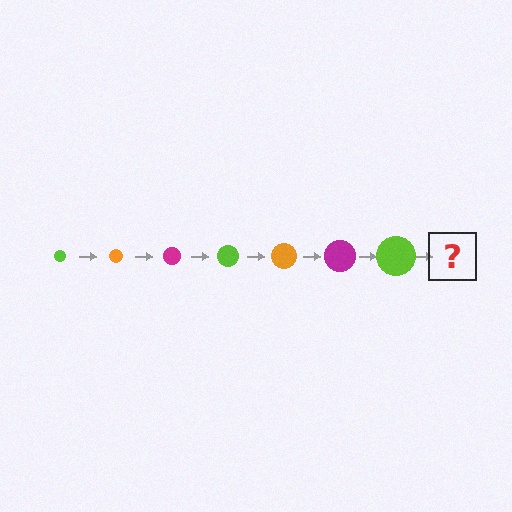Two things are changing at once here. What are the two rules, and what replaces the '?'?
The two rules are that the circle grows larger each step and the color cycles through lime, orange, and magenta. The '?' should be an orange circle, larger than the previous one.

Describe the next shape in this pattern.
It should be an orange circle, larger than the previous one.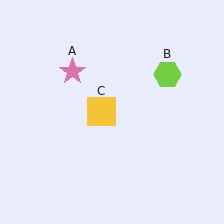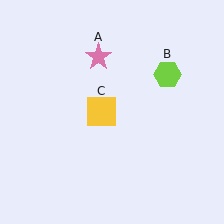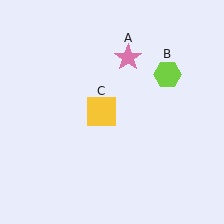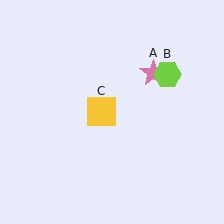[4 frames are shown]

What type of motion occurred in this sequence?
The pink star (object A) rotated clockwise around the center of the scene.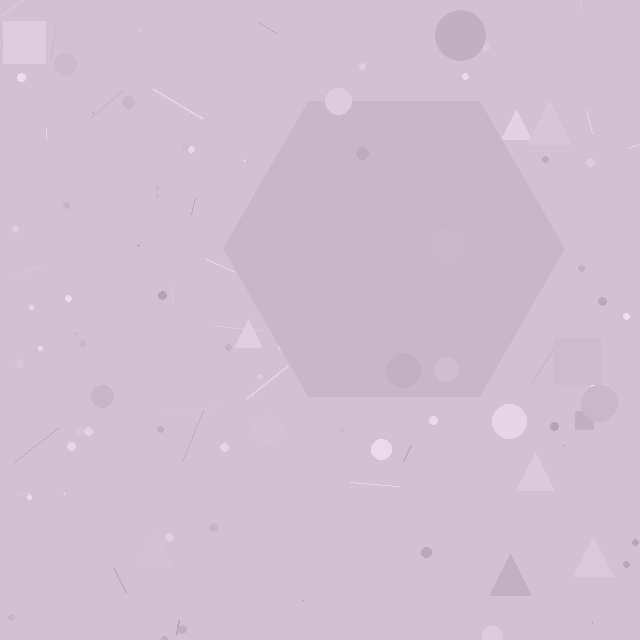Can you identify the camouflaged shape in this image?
The camouflaged shape is a hexagon.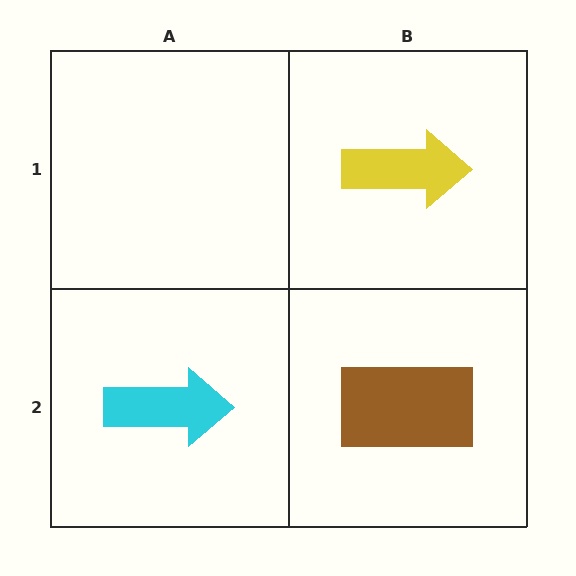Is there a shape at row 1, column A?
No, that cell is empty.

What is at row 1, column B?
A yellow arrow.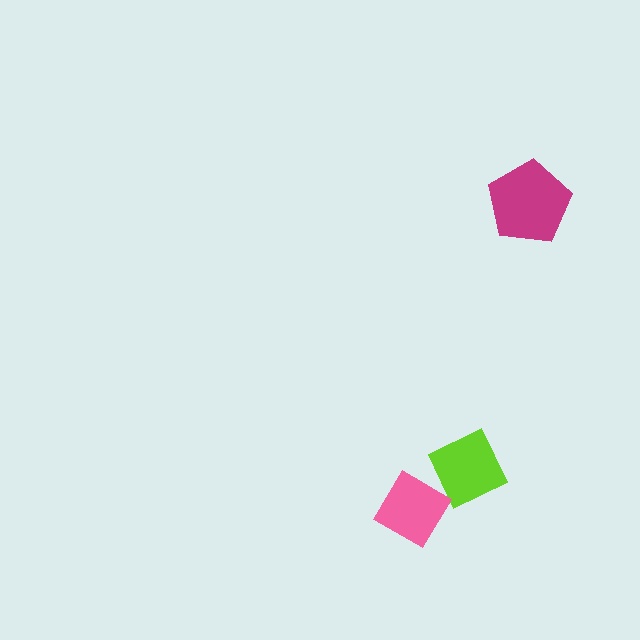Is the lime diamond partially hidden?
Yes, it is partially covered by another shape.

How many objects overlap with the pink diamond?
1 object overlaps with the pink diamond.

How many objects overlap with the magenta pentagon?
0 objects overlap with the magenta pentagon.